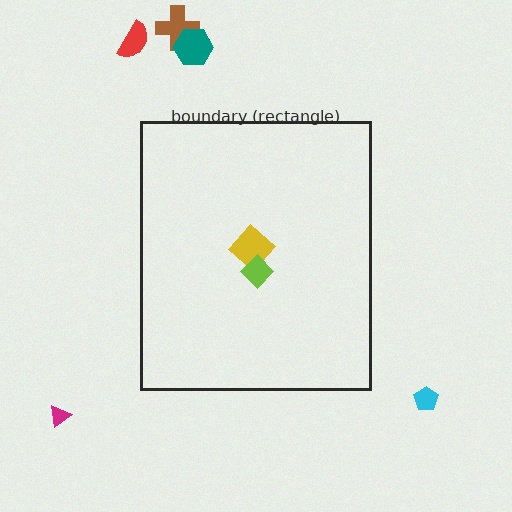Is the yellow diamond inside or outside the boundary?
Inside.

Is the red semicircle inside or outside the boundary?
Outside.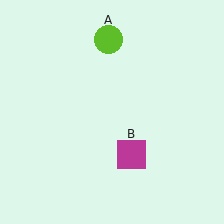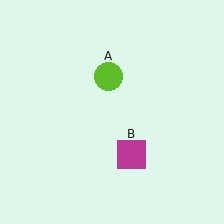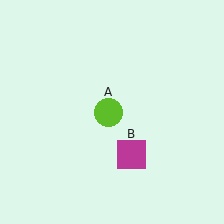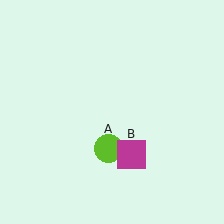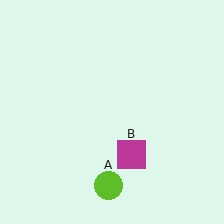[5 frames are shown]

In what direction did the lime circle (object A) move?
The lime circle (object A) moved down.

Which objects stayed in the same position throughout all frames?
Magenta square (object B) remained stationary.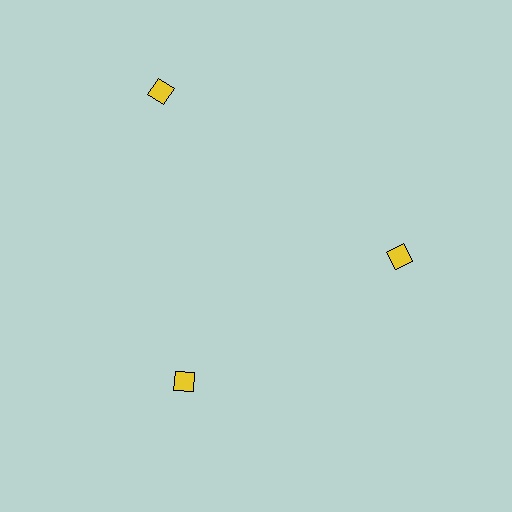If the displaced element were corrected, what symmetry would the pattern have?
It would have 3-fold rotational symmetry — the pattern would map onto itself every 120 degrees.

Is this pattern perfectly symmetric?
No. The 3 yellow diamonds are arranged in a ring, but one element near the 11 o'clock position is pushed outward from the center, breaking the 3-fold rotational symmetry.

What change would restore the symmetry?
The symmetry would be restored by moving it inward, back onto the ring so that all 3 diamonds sit at equal angles and equal distance from the center.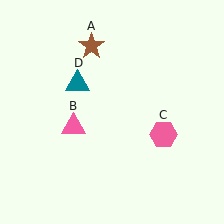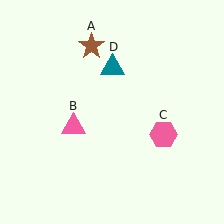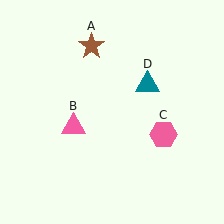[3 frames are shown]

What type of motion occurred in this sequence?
The teal triangle (object D) rotated clockwise around the center of the scene.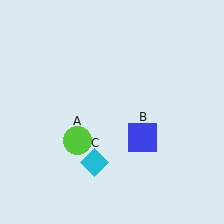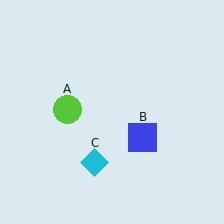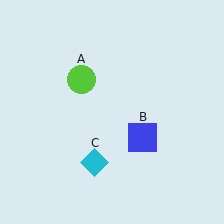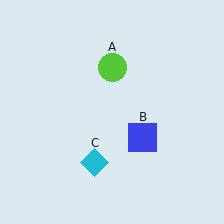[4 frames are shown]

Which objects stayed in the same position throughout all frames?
Blue square (object B) and cyan diamond (object C) remained stationary.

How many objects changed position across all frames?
1 object changed position: lime circle (object A).